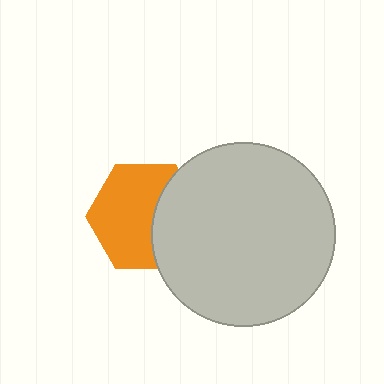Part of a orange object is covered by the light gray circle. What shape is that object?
It is a hexagon.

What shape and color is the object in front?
The object in front is a light gray circle.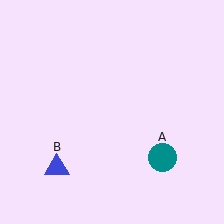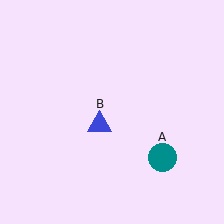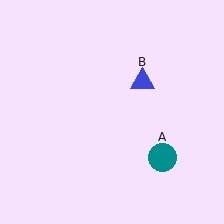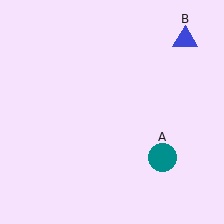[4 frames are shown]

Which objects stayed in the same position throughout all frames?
Teal circle (object A) remained stationary.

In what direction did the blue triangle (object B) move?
The blue triangle (object B) moved up and to the right.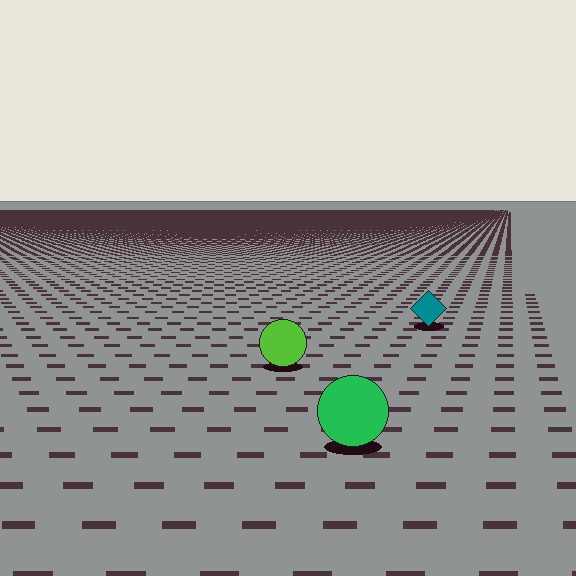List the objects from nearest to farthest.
From nearest to farthest: the green circle, the lime circle, the teal diamond.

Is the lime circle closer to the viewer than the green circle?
No. The green circle is closer — you can tell from the texture gradient: the ground texture is coarser near it.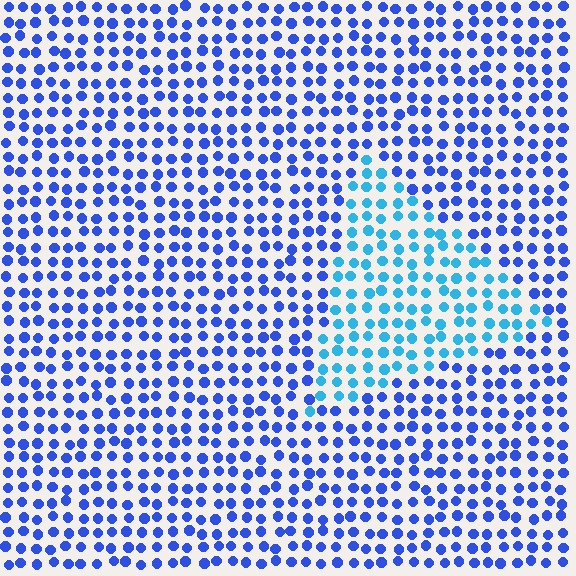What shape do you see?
I see a triangle.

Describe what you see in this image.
The image is filled with small blue elements in a uniform arrangement. A triangle-shaped region is visible where the elements are tinted to a slightly different hue, forming a subtle color boundary.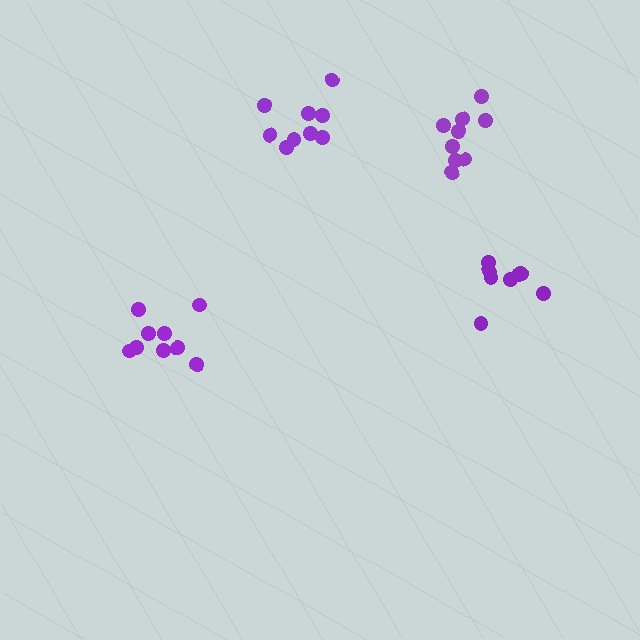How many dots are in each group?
Group 1: 9 dots, Group 2: 8 dots, Group 3: 9 dots, Group 4: 9 dots (35 total).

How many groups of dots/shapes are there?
There are 4 groups.